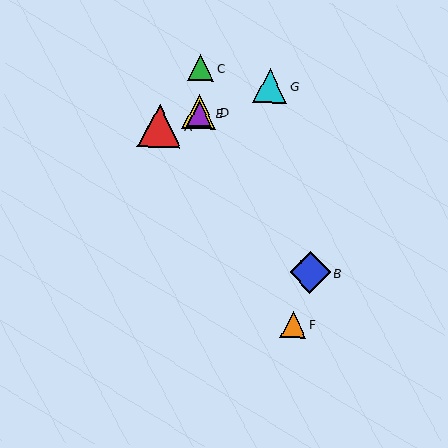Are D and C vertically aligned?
Yes, both are at x≈199.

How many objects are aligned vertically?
3 objects (C, D, E) are aligned vertically.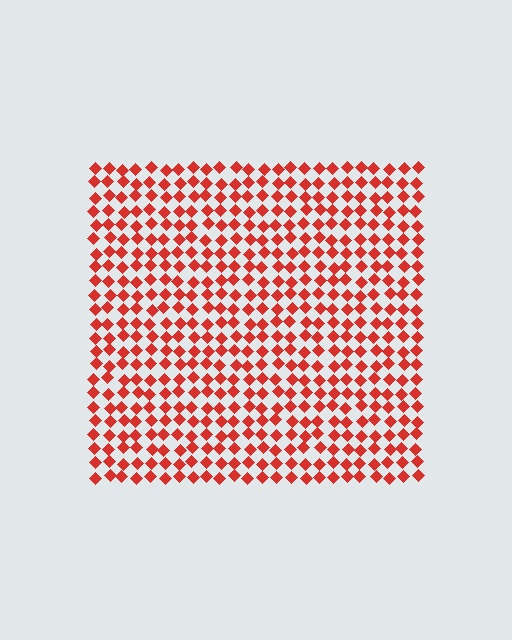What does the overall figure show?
The overall figure shows a square.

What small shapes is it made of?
It is made of small diamonds.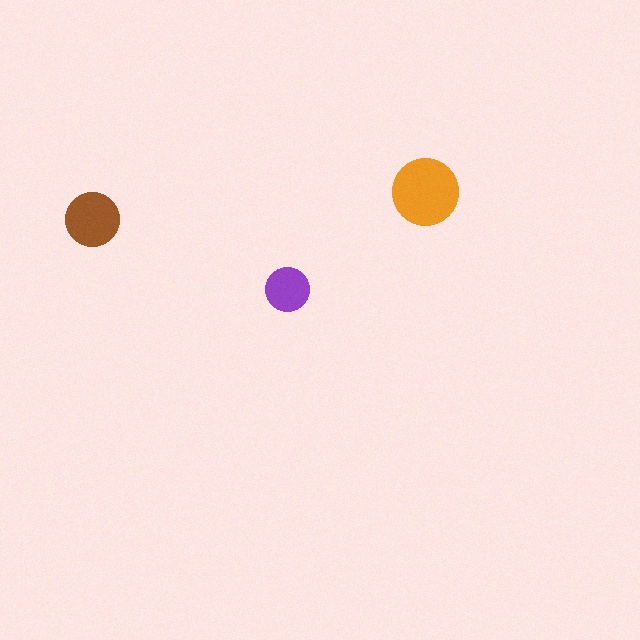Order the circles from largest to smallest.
the orange one, the brown one, the purple one.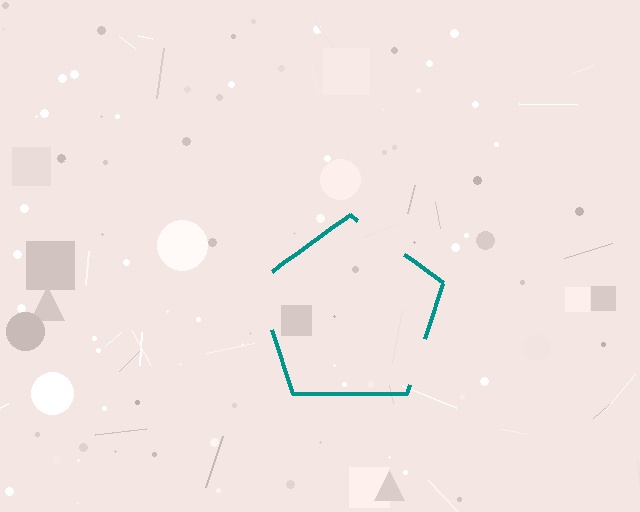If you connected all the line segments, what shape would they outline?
They would outline a pentagon.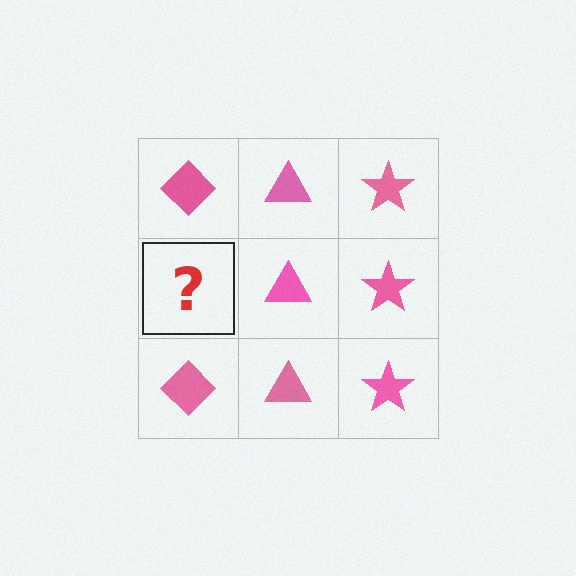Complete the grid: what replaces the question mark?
The question mark should be replaced with a pink diamond.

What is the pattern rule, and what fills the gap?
The rule is that each column has a consistent shape. The gap should be filled with a pink diamond.